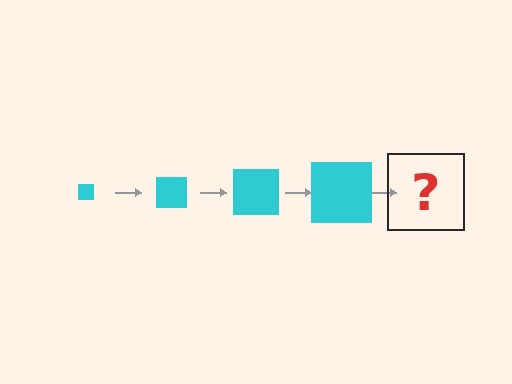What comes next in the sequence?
The next element should be a cyan square, larger than the previous one.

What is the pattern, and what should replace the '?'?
The pattern is that the square gets progressively larger each step. The '?' should be a cyan square, larger than the previous one.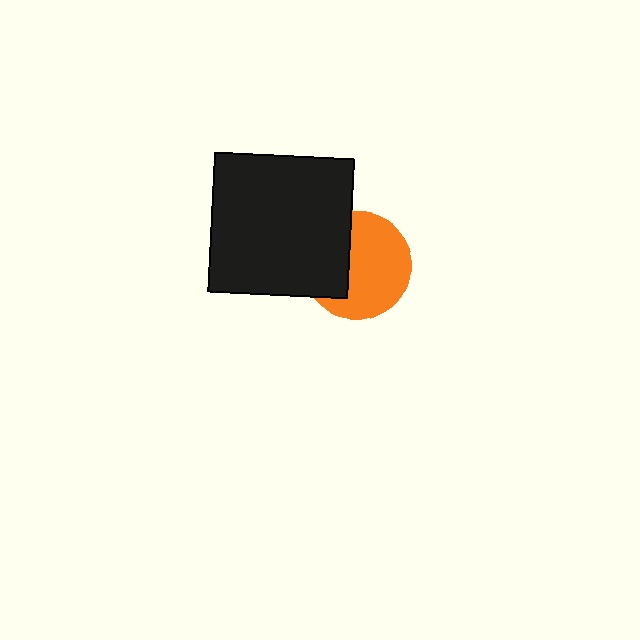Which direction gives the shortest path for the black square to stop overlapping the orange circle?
Moving left gives the shortest separation.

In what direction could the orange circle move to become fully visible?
The orange circle could move right. That would shift it out from behind the black square entirely.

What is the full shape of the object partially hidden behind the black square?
The partially hidden object is an orange circle.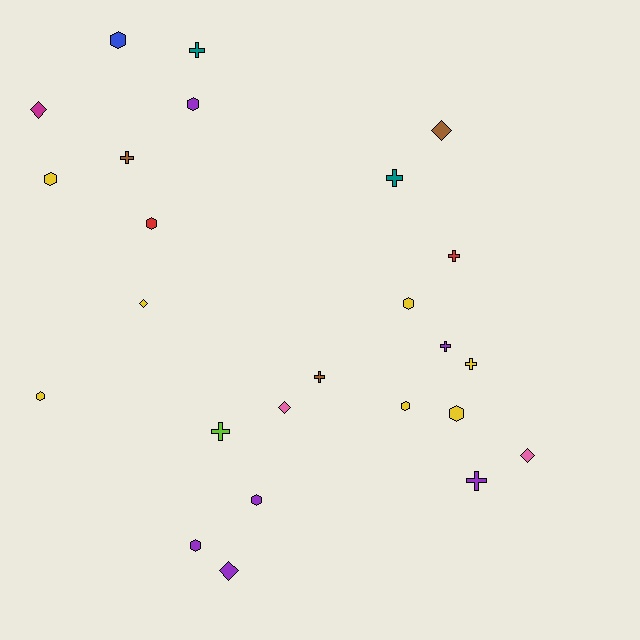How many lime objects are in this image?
There is 1 lime object.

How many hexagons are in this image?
There are 10 hexagons.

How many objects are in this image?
There are 25 objects.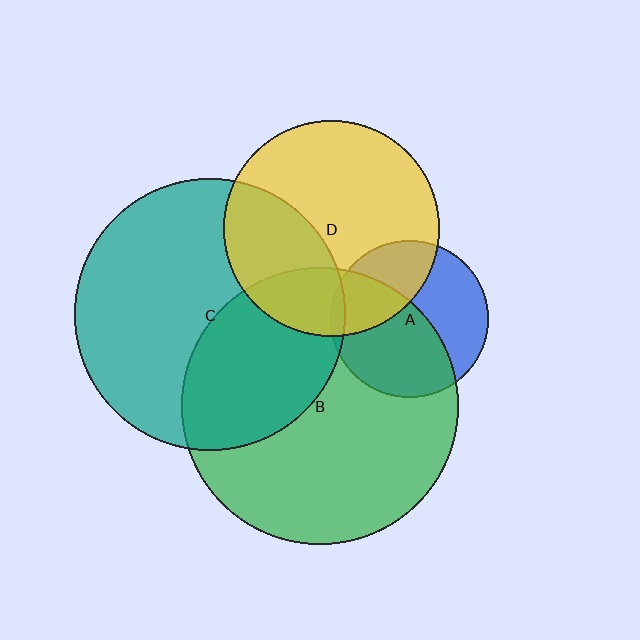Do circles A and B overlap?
Yes.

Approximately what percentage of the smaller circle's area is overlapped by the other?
Approximately 55%.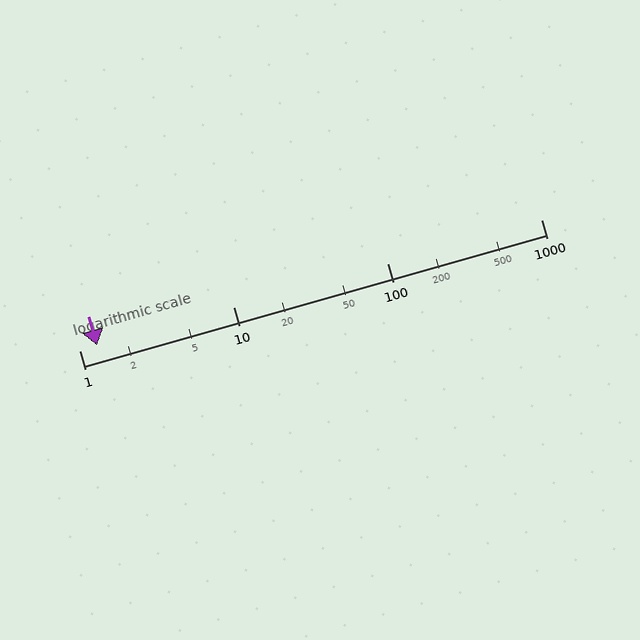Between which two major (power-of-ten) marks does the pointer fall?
The pointer is between 1 and 10.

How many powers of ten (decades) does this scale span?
The scale spans 3 decades, from 1 to 1000.